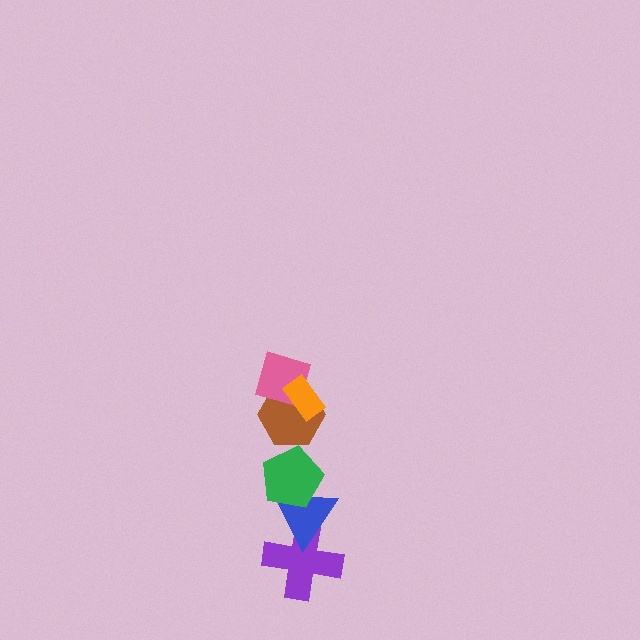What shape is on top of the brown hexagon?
The pink diamond is on top of the brown hexagon.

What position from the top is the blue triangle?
The blue triangle is 5th from the top.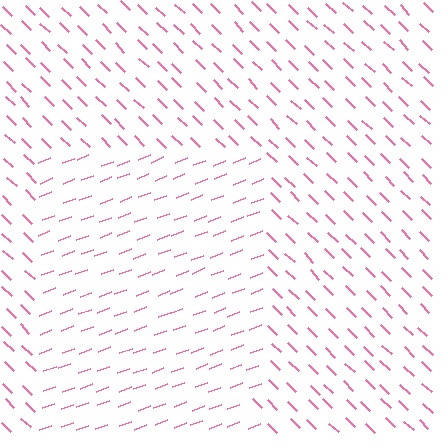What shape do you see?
I see a rectangle.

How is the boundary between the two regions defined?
The boundary is defined purely by a change in line orientation (approximately 66 degrees difference). All lines are the same color and thickness.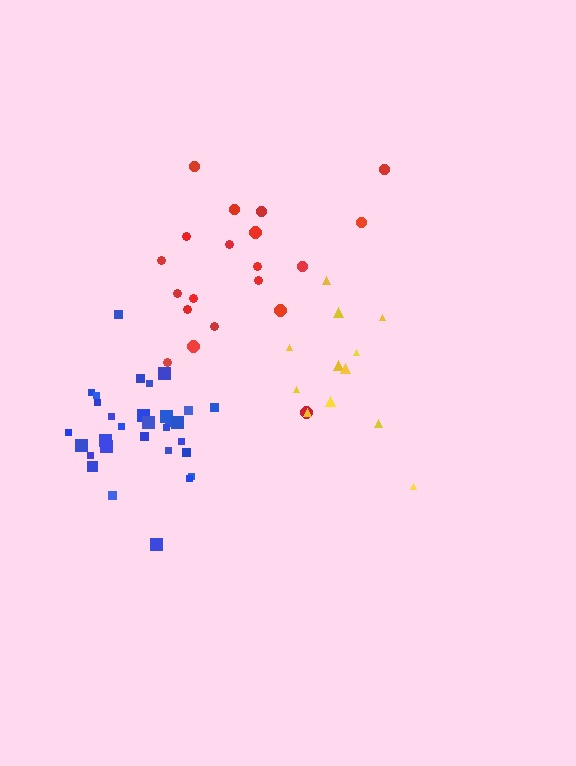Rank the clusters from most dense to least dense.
blue, yellow, red.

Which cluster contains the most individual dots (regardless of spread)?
Blue (31).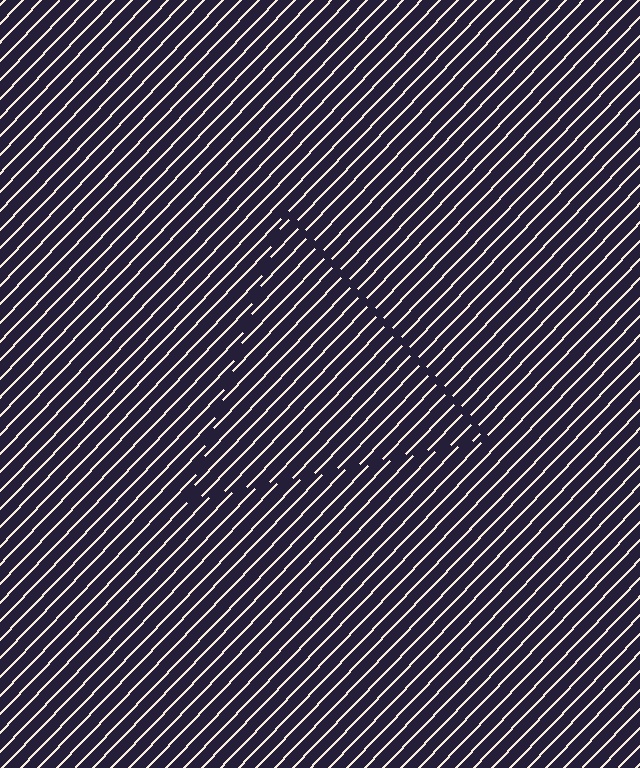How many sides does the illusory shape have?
3 sides — the line-ends trace a triangle.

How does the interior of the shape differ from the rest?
The interior of the shape contains the same grating, shifted by half a period — the contour is defined by the phase discontinuity where line-ends from the inner and outer gratings abut.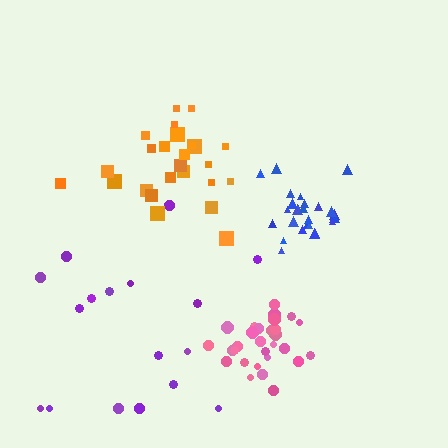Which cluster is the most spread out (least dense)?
Purple.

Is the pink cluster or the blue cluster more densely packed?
Blue.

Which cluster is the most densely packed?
Blue.